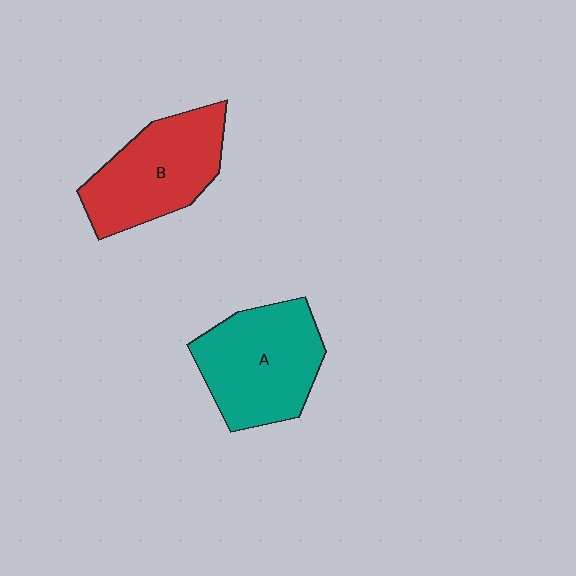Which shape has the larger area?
Shape A (teal).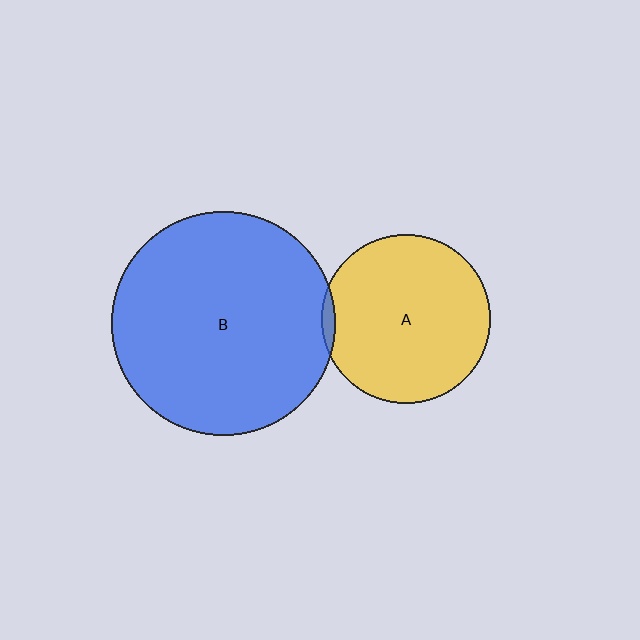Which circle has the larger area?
Circle B (blue).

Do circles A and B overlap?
Yes.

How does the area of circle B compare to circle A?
Approximately 1.8 times.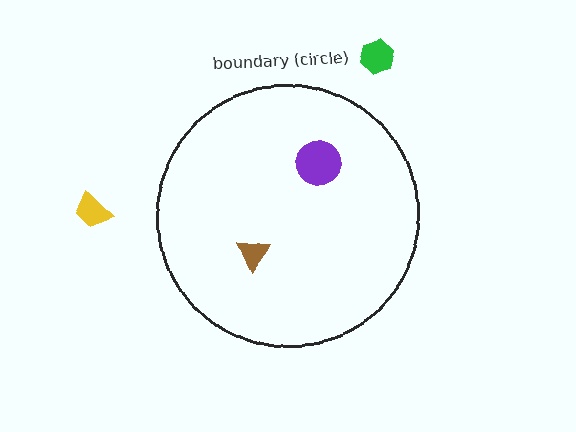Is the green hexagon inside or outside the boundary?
Outside.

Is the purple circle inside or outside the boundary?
Inside.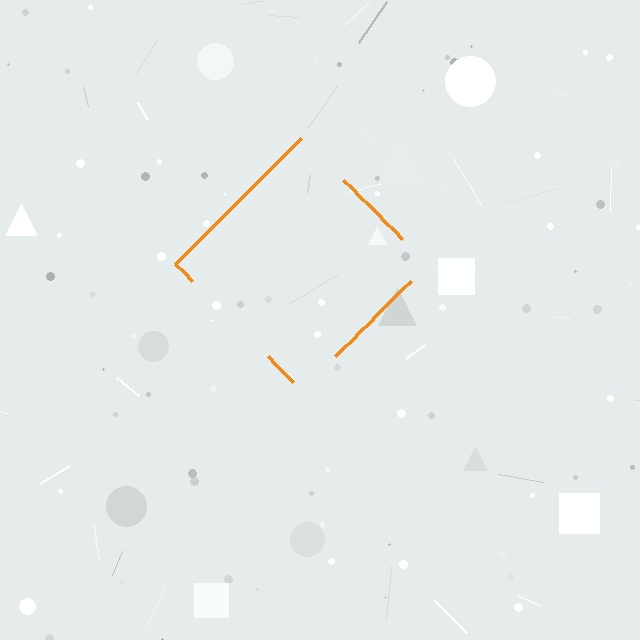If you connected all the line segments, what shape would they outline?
They would outline a diamond.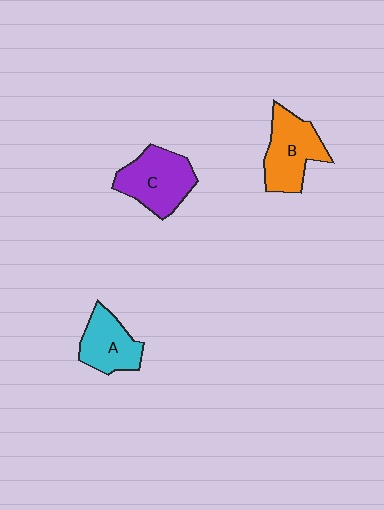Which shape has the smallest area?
Shape A (cyan).